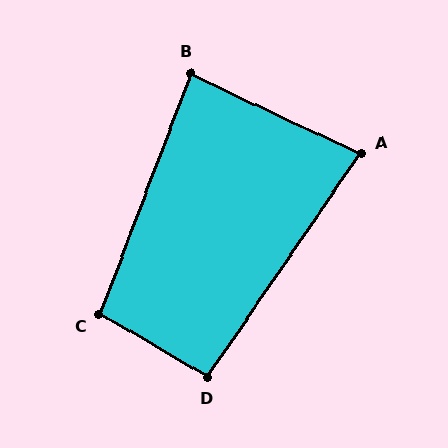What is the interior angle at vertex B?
Approximately 86 degrees (approximately right).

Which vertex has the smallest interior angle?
A, at approximately 81 degrees.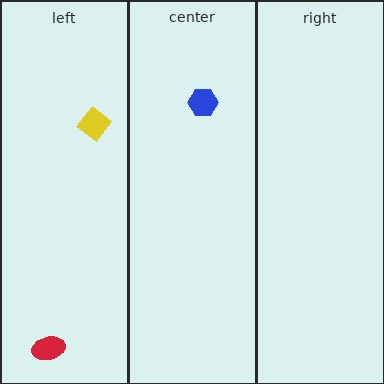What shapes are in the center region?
The blue hexagon.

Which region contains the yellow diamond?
The left region.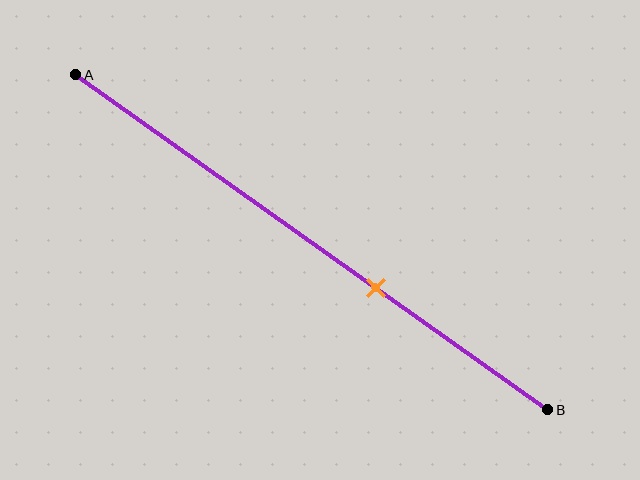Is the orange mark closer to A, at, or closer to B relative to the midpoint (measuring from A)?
The orange mark is closer to point B than the midpoint of segment AB.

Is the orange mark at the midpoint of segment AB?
No, the mark is at about 65% from A, not at the 50% midpoint.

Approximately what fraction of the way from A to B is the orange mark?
The orange mark is approximately 65% of the way from A to B.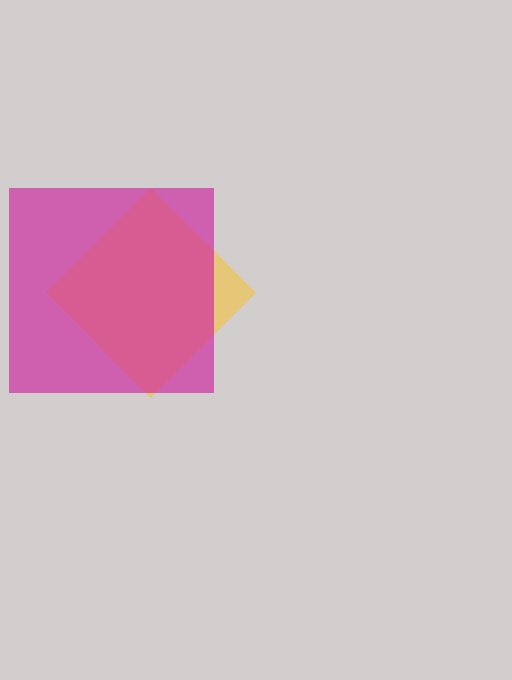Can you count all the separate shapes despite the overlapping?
Yes, there are 2 separate shapes.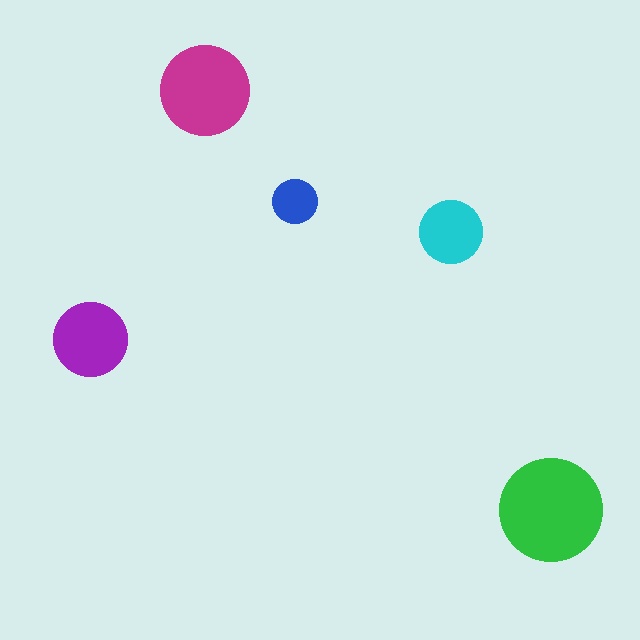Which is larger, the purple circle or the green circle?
The green one.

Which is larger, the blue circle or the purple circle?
The purple one.